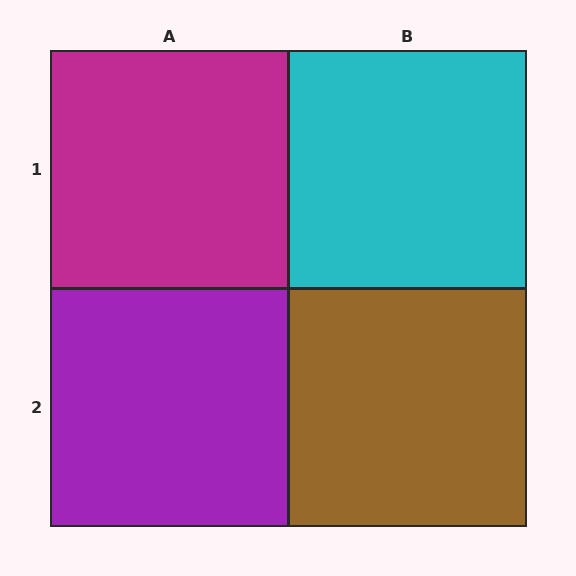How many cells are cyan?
1 cell is cyan.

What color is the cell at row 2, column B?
Brown.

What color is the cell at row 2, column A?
Purple.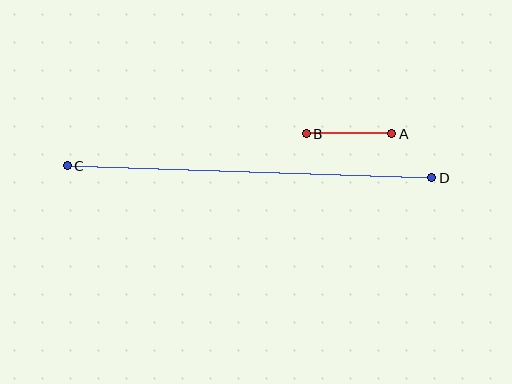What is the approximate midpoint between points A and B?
The midpoint is at approximately (349, 134) pixels.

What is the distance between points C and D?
The distance is approximately 365 pixels.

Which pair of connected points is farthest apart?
Points C and D are farthest apart.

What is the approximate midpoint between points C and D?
The midpoint is at approximately (250, 172) pixels.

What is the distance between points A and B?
The distance is approximately 85 pixels.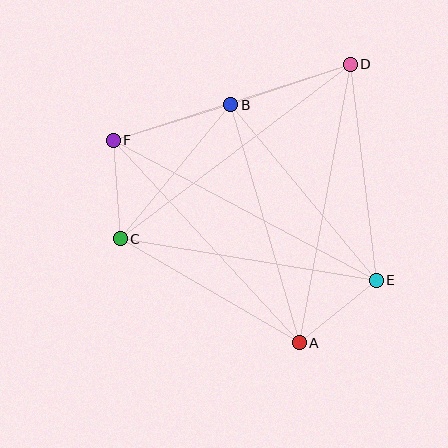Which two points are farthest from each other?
Points E and F are farthest from each other.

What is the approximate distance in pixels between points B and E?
The distance between B and E is approximately 228 pixels.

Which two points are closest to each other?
Points C and F are closest to each other.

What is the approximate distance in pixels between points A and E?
The distance between A and E is approximately 99 pixels.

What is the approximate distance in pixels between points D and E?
The distance between D and E is approximately 218 pixels.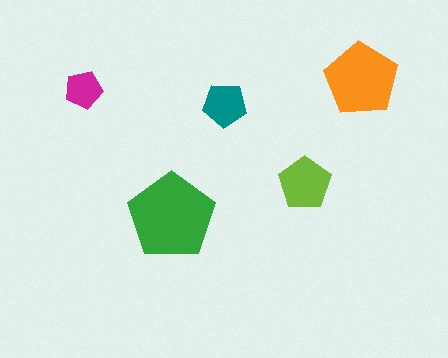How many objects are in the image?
There are 5 objects in the image.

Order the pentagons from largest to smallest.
the green one, the orange one, the lime one, the teal one, the magenta one.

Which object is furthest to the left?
The magenta pentagon is leftmost.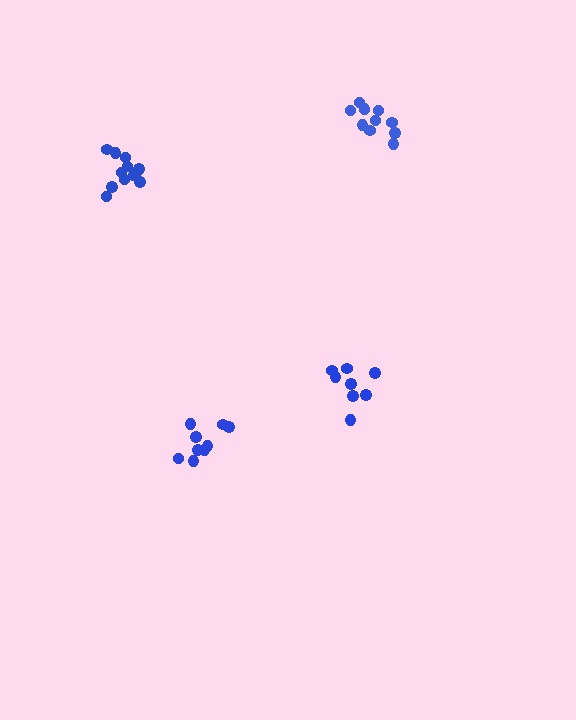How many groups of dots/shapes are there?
There are 4 groups.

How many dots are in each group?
Group 1: 9 dots, Group 2: 11 dots, Group 3: 12 dots, Group 4: 8 dots (40 total).